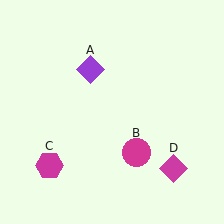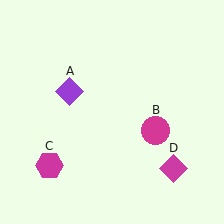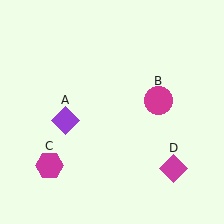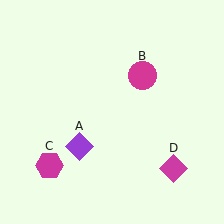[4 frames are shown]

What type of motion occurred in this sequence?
The purple diamond (object A), magenta circle (object B) rotated counterclockwise around the center of the scene.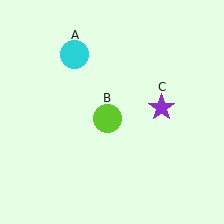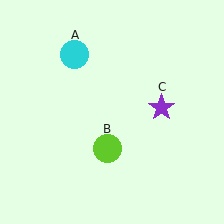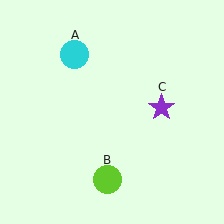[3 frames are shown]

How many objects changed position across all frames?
1 object changed position: lime circle (object B).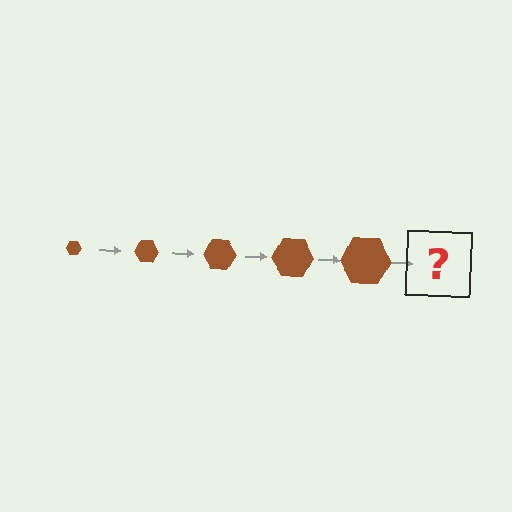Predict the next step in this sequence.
The next step is a brown hexagon, larger than the previous one.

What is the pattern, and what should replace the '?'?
The pattern is that the hexagon gets progressively larger each step. The '?' should be a brown hexagon, larger than the previous one.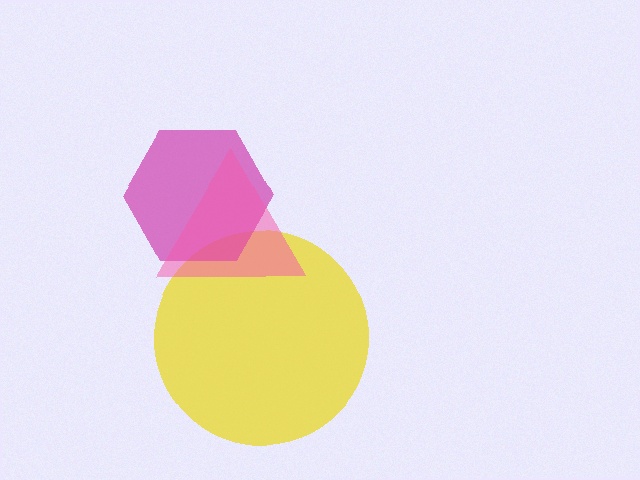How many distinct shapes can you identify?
There are 3 distinct shapes: a yellow circle, a magenta hexagon, a pink triangle.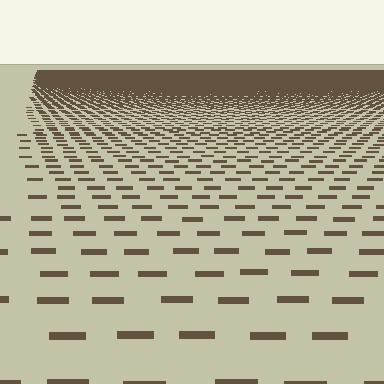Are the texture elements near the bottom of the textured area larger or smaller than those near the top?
Larger. Near the bottom, elements are closer to the viewer and appear at a bigger on-screen size.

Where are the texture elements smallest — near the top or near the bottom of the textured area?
Near the top.